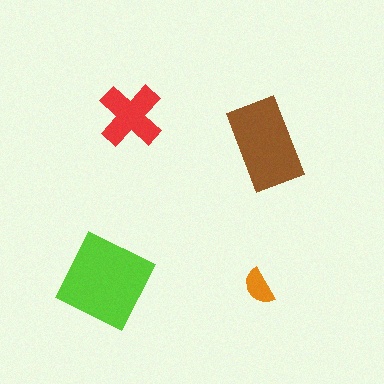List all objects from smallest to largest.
The orange semicircle, the red cross, the brown rectangle, the lime square.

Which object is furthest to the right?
The brown rectangle is rightmost.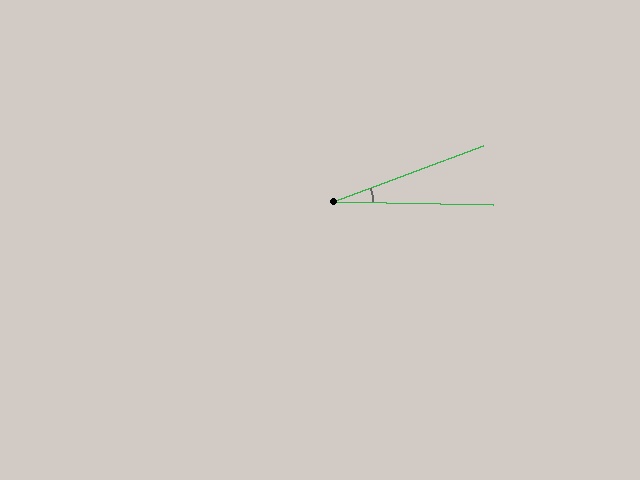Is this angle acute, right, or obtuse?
It is acute.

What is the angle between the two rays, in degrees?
Approximately 22 degrees.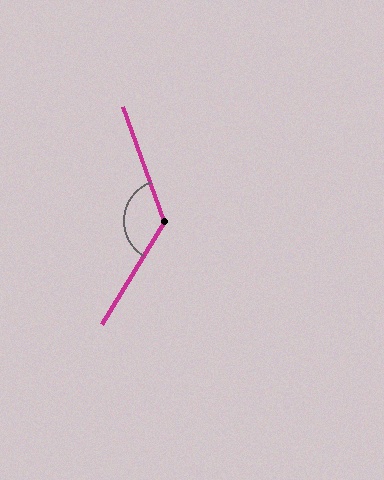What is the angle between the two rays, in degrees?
Approximately 129 degrees.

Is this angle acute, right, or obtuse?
It is obtuse.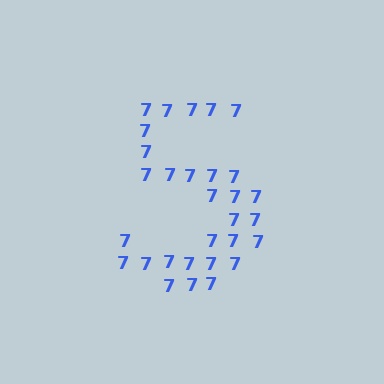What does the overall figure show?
The overall figure shows the digit 5.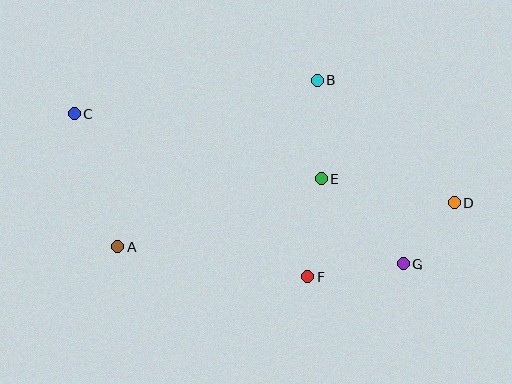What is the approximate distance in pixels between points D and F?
The distance between D and F is approximately 164 pixels.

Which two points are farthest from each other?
Points C and D are farthest from each other.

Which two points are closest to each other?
Points D and G are closest to each other.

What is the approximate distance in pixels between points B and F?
The distance between B and F is approximately 197 pixels.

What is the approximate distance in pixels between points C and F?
The distance between C and F is approximately 284 pixels.